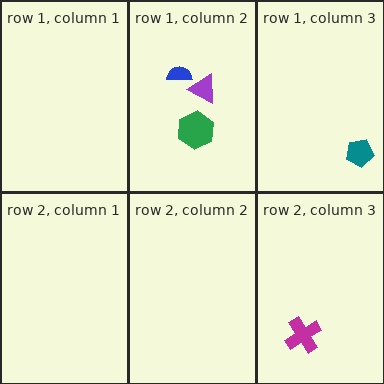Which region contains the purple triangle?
The row 1, column 2 region.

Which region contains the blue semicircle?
The row 1, column 2 region.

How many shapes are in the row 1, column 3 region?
1.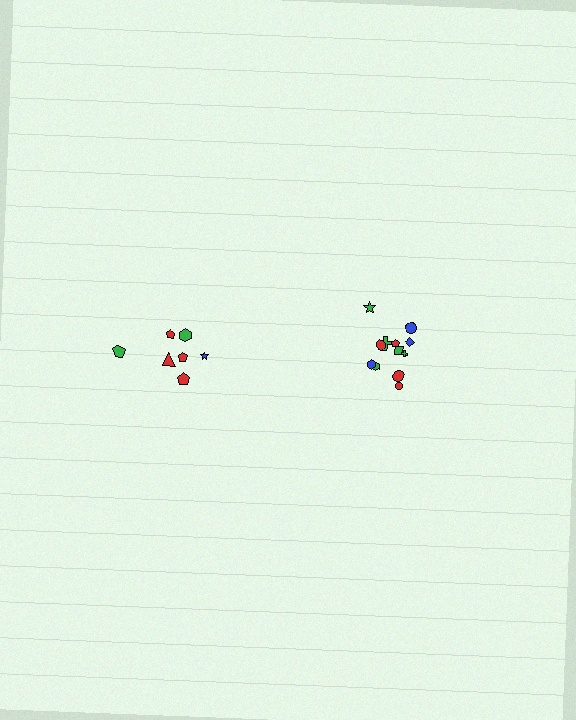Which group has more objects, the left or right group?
The right group.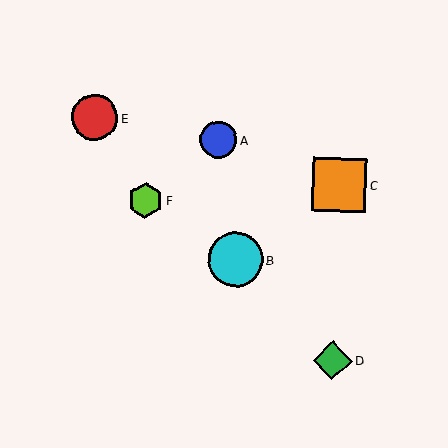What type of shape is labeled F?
Shape F is a lime hexagon.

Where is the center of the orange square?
The center of the orange square is at (339, 185).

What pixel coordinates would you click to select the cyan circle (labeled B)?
Click at (236, 260) to select the cyan circle B.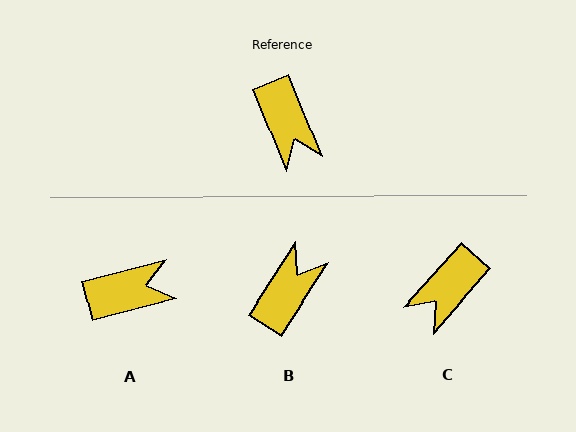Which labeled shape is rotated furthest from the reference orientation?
B, about 125 degrees away.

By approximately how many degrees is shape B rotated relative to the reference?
Approximately 125 degrees counter-clockwise.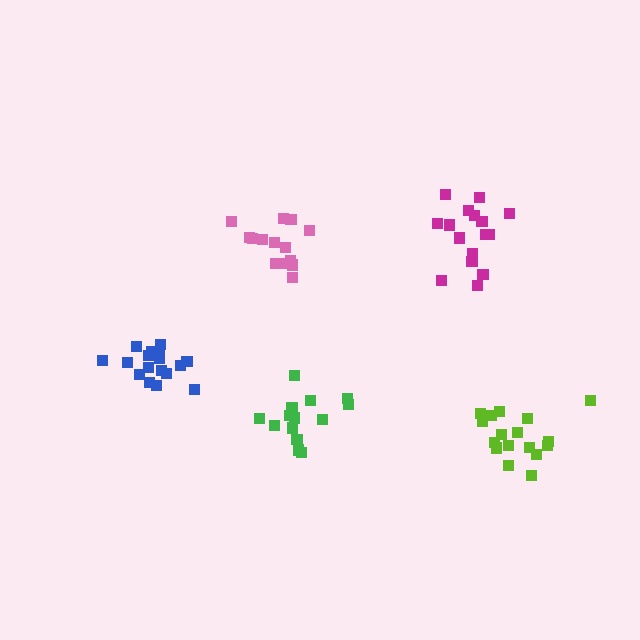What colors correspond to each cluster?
The clusters are colored: green, blue, pink, magenta, lime.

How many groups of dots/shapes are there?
There are 5 groups.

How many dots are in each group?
Group 1: 14 dots, Group 2: 17 dots, Group 3: 14 dots, Group 4: 16 dots, Group 5: 17 dots (78 total).